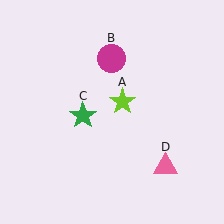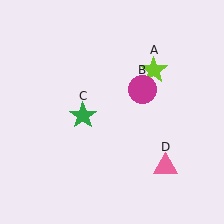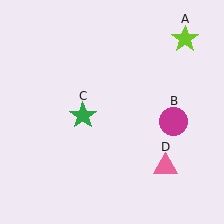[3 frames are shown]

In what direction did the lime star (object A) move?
The lime star (object A) moved up and to the right.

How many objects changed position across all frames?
2 objects changed position: lime star (object A), magenta circle (object B).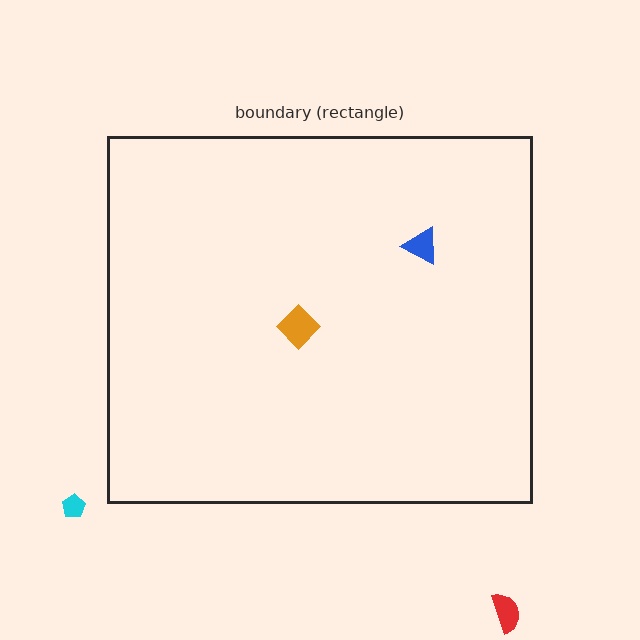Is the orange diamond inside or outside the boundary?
Inside.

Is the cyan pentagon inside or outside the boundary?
Outside.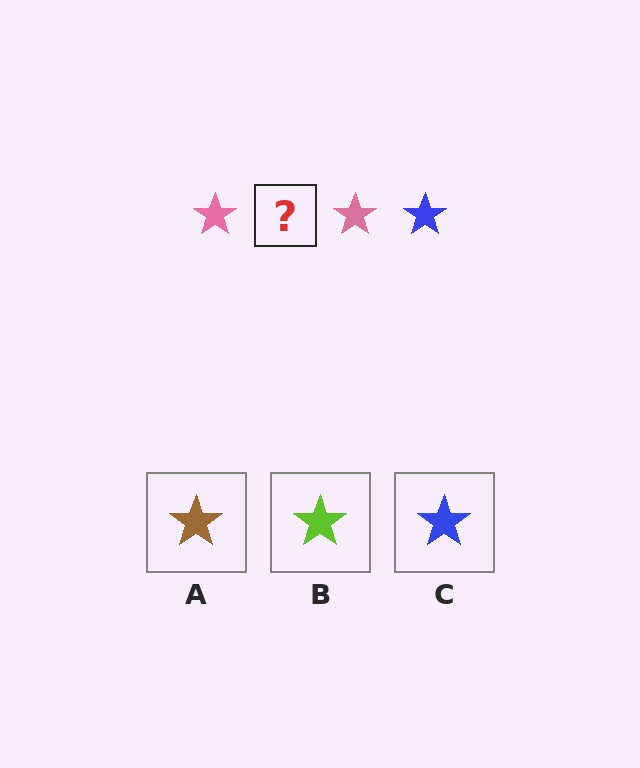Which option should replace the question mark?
Option C.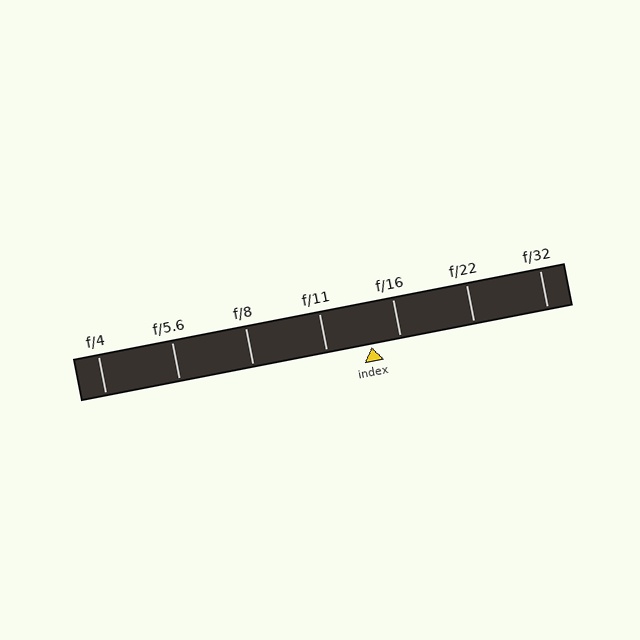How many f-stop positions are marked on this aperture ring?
There are 7 f-stop positions marked.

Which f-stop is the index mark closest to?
The index mark is closest to f/16.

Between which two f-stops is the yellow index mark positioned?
The index mark is between f/11 and f/16.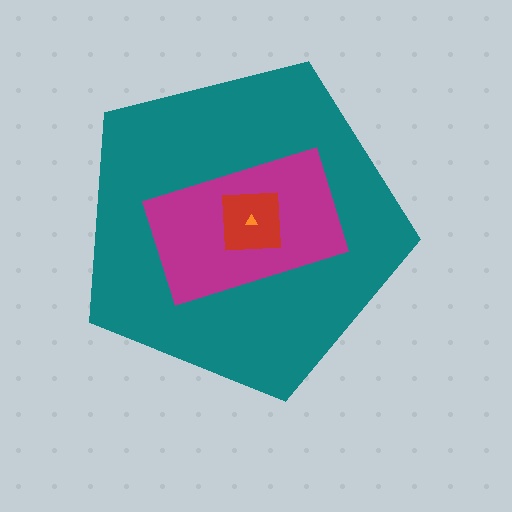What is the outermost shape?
The teal pentagon.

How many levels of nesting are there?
4.